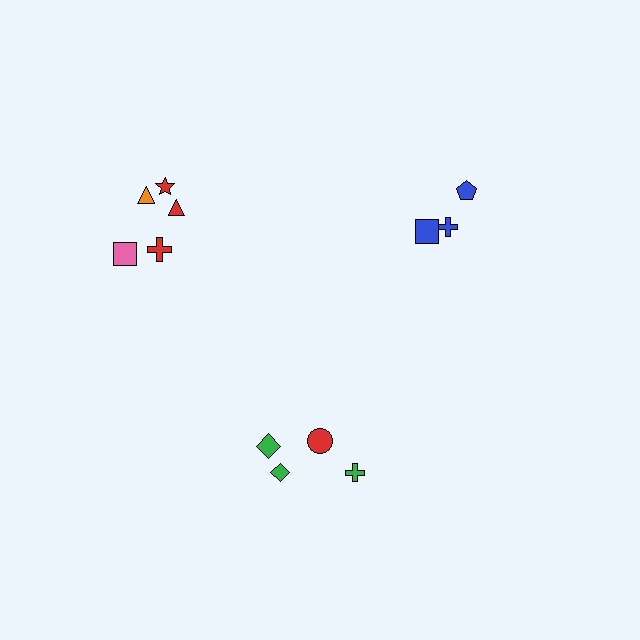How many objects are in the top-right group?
There are 3 objects.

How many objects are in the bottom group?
There are 4 objects.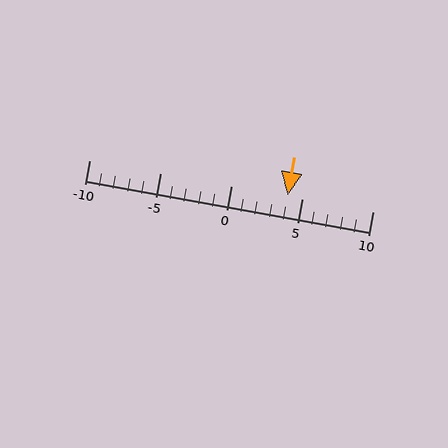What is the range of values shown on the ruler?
The ruler shows values from -10 to 10.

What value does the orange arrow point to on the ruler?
The orange arrow points to approximately 4.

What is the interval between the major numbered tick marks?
The major tick marks are spaced 5 units apart.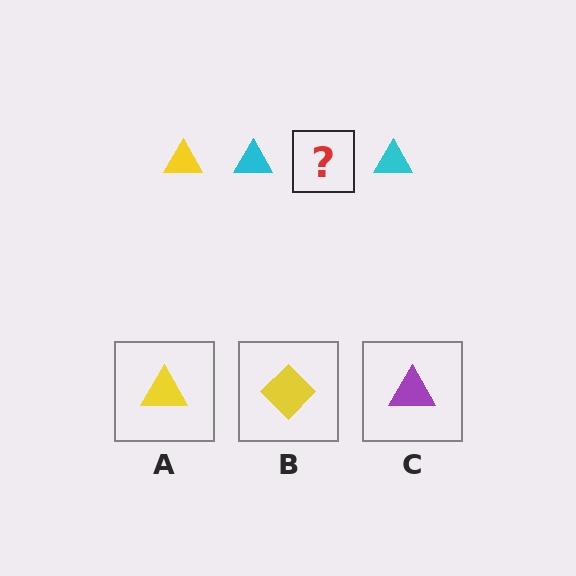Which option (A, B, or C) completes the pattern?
A.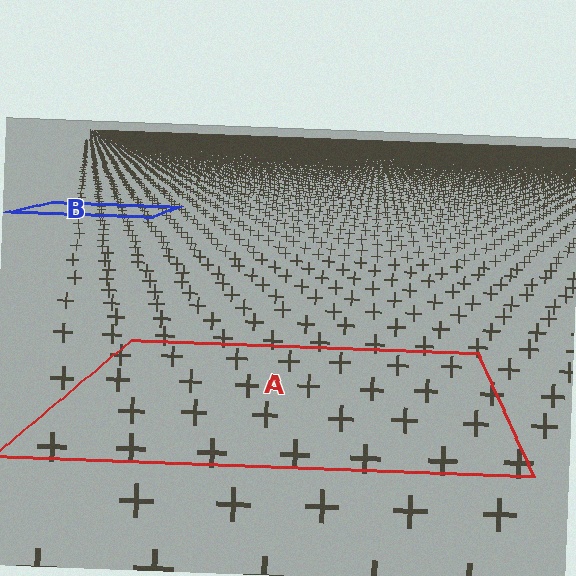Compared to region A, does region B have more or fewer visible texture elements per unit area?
Region B has more texture elements per unit area — they are packed more densely because it is farther away.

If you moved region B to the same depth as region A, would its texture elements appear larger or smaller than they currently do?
They would appear larger. At a closer depth, the same texture elements are projected at a bigger on-screen size.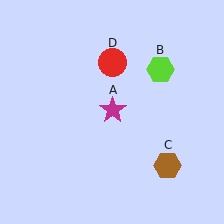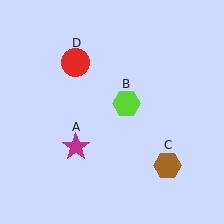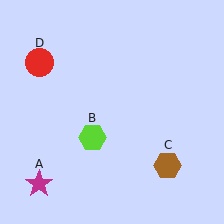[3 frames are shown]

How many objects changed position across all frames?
3 objects changed position: magenta star (object A), lime hexagon (object B), red circle (object D).